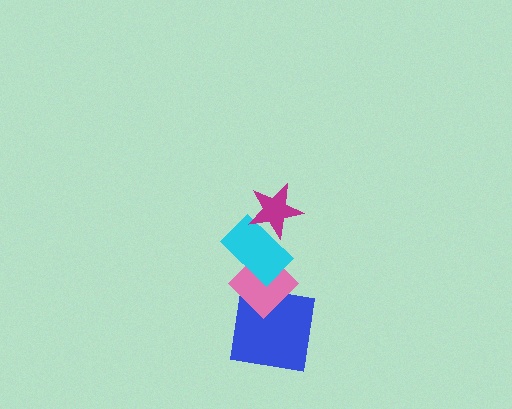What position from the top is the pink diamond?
The pink diamond is 3rd from the top.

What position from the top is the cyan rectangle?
The cyan rectangle is 2nd from the top.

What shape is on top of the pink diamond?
The cyan rectangle is on top of the pink diamond.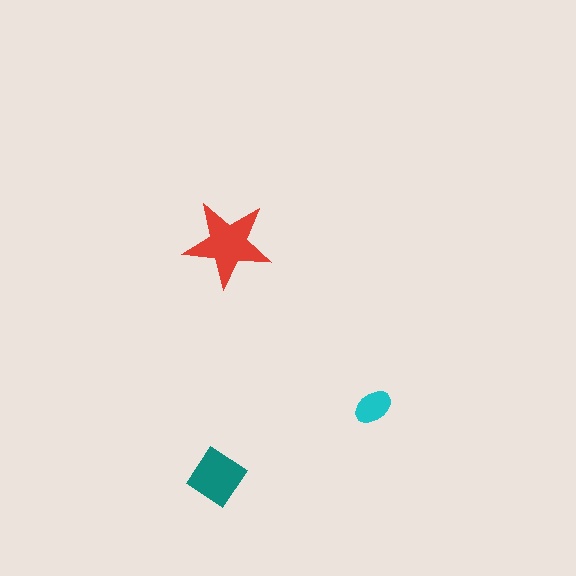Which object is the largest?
The red star.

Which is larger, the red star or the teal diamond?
The red star.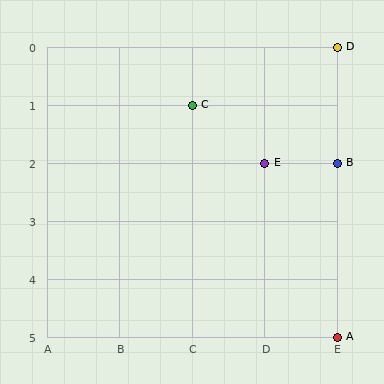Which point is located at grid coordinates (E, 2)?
Point B is at (E, 2).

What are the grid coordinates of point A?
Point A is at grid coordinates (E, 5).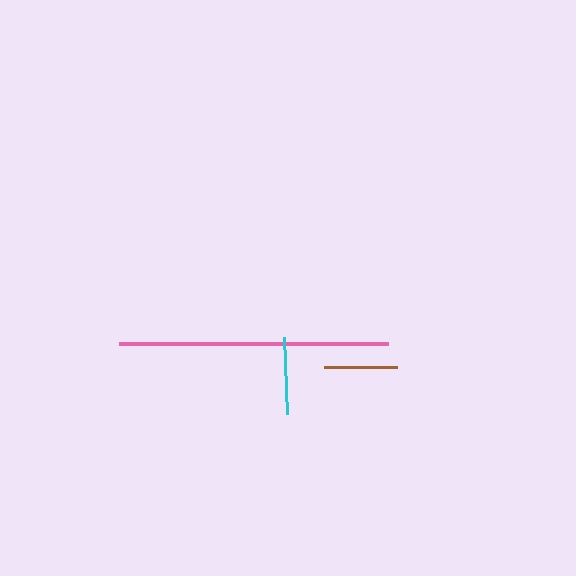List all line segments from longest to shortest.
From longest to shortest: pink, cyan, brown.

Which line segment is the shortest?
The brown line is the shortest at approximately 73 pixels.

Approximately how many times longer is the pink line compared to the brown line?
The pink line is approximately 3.7 times the length of the brown line.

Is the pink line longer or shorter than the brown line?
The pink line is longer than the brown line.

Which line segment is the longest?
The pink line is the longest at approximately 269 pixels.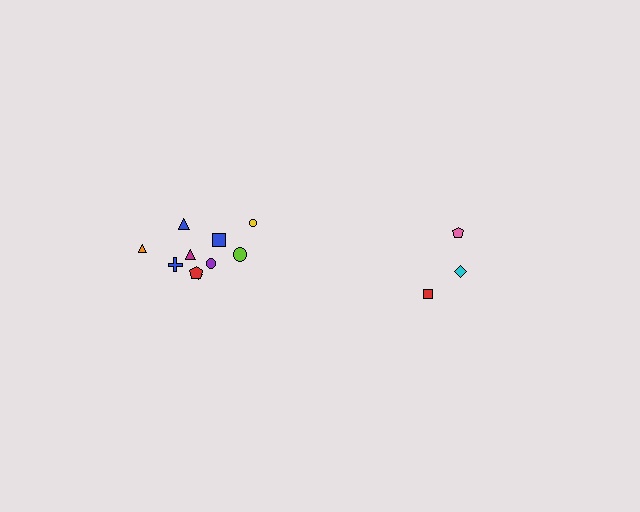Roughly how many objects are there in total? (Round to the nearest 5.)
Roughly 15 objects in total.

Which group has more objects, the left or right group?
The left group.